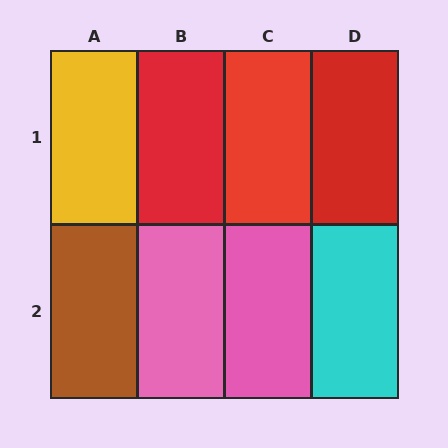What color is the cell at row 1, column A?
Yellow.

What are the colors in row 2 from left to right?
Brown, pink, pink, cyan.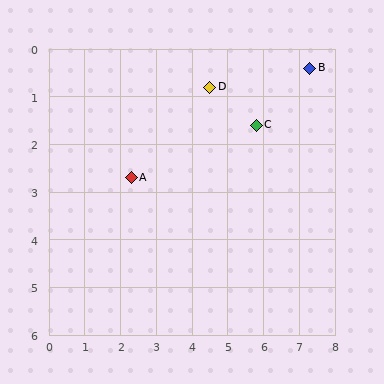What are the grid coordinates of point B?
Point B is at approximately (7.3, 0.4).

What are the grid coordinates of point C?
Point C is at approximately (5.8, 1.6).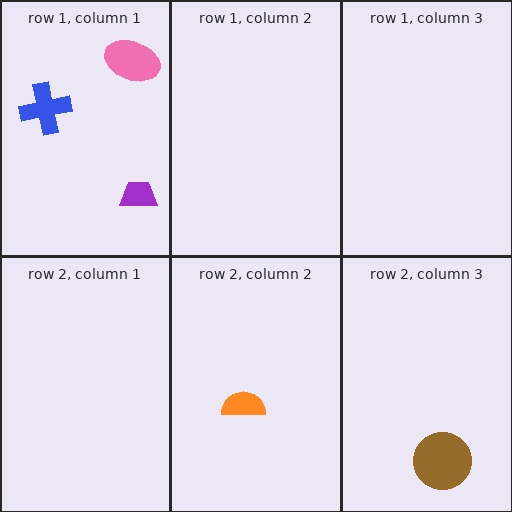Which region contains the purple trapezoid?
The row 1, column 1 region.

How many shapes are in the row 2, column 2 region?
1.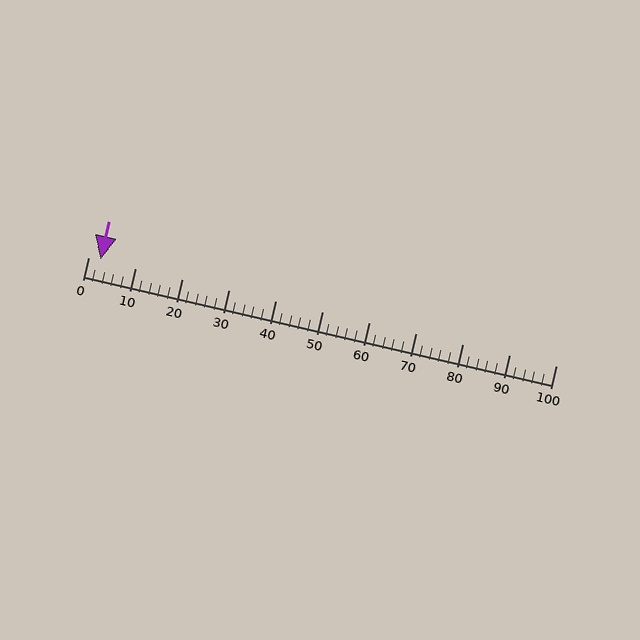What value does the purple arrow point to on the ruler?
The purple arrow points to approximately 3.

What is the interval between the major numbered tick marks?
The major tick marks are spaced 10 units apart.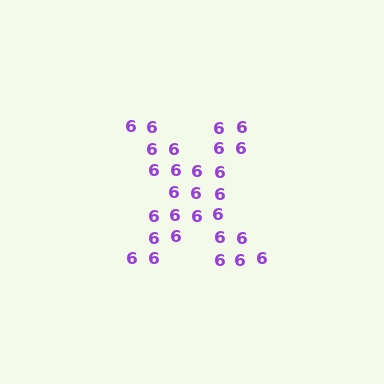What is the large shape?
The large shape is the letter X.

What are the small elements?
The small elements are digit 6's.